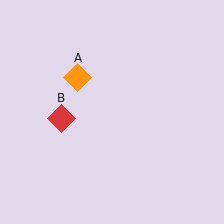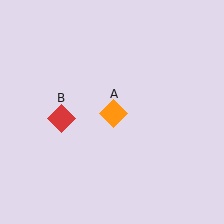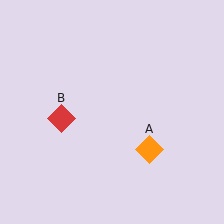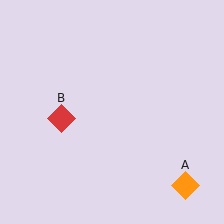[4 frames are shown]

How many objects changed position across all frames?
1 object changed position: orange diamond (object A).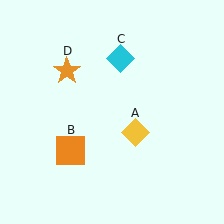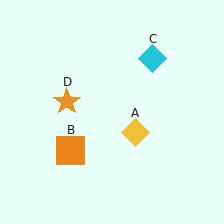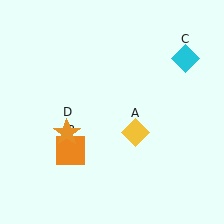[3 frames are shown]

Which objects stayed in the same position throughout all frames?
Yellow diamond (object A) and orange square (object B) remained stationary.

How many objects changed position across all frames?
2 objects changed position: cyan diamond (object C), orange star (object D).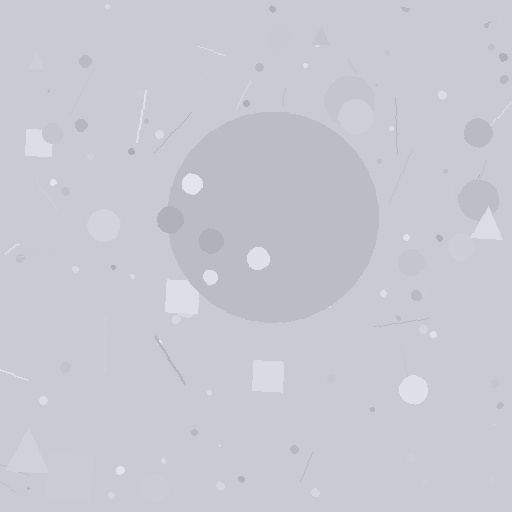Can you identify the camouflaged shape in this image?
The camouflaged shape is a circle.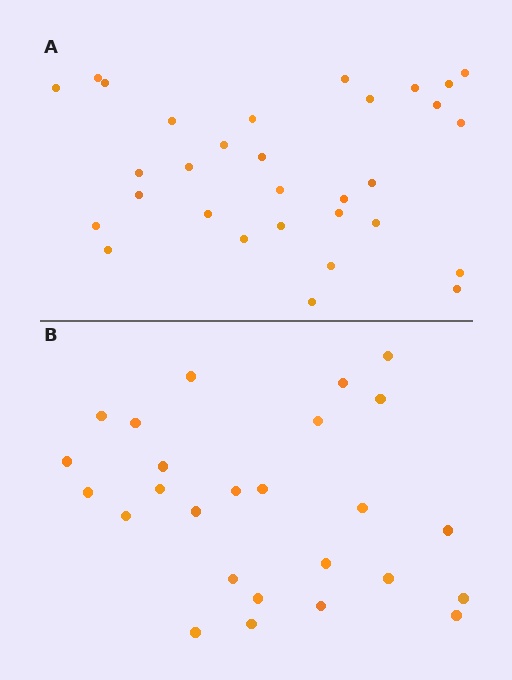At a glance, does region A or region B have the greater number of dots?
Region A (the top region) has more dots.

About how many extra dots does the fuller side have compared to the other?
Region A has about 5 more dots than region B.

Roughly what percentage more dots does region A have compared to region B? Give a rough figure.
About 20% more.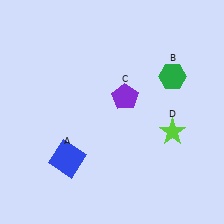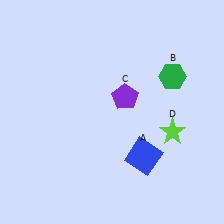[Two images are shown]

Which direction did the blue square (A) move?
The blue square (A) moved right.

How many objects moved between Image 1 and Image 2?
1 object moved between the two images.